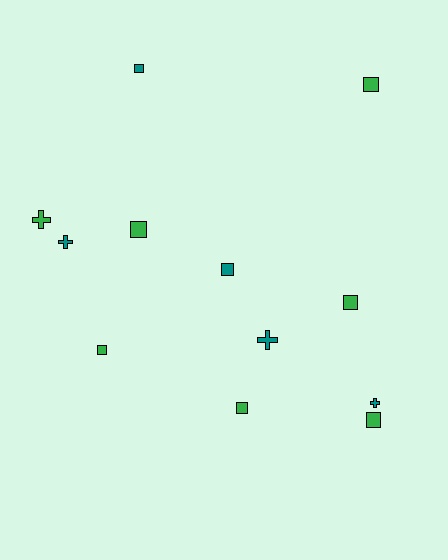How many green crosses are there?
There is 1 green cross.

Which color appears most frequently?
Green, with 7 objects.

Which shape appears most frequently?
Square, with 8 objects.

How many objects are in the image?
There are 12 objects.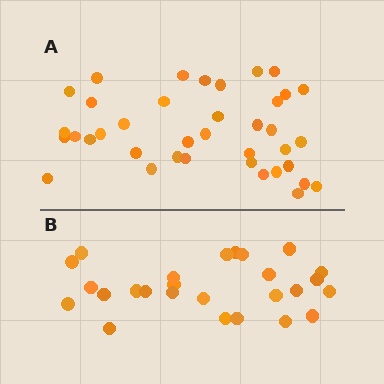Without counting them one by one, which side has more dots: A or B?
Region A (the top region) has more dots.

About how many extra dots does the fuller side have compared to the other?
Region A has roughly 12 or so more dots than region B.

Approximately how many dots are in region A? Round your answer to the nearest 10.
About 40 dots. (The exact count is 38, which rounds to 40.)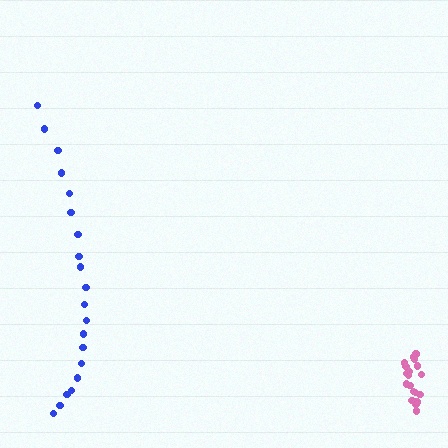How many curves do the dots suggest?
There are 2 distinct paths.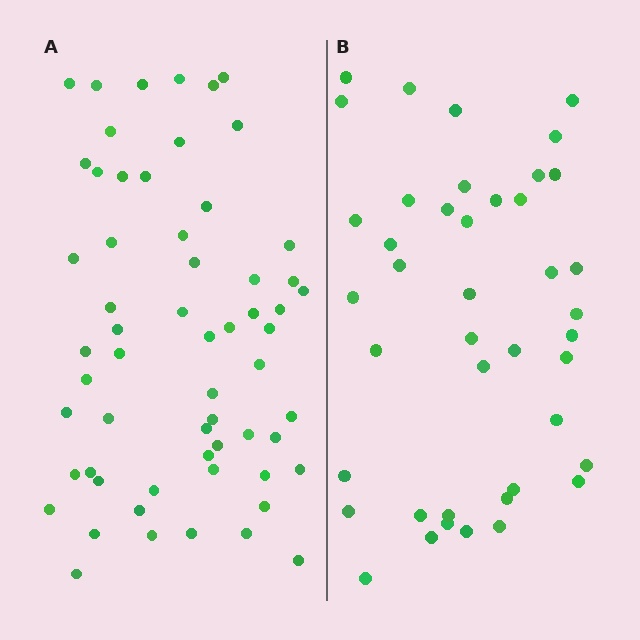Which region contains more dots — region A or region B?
Region A (the left region) has more dots.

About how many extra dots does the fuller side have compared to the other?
Region A has approximately 20 more dots than region B.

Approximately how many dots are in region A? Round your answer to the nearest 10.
About 60 dots.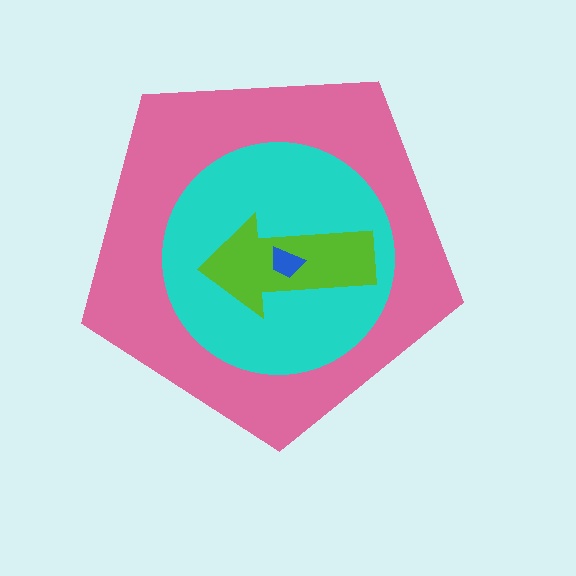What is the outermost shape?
The pink pentagon.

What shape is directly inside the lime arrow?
The blue trapezoid.